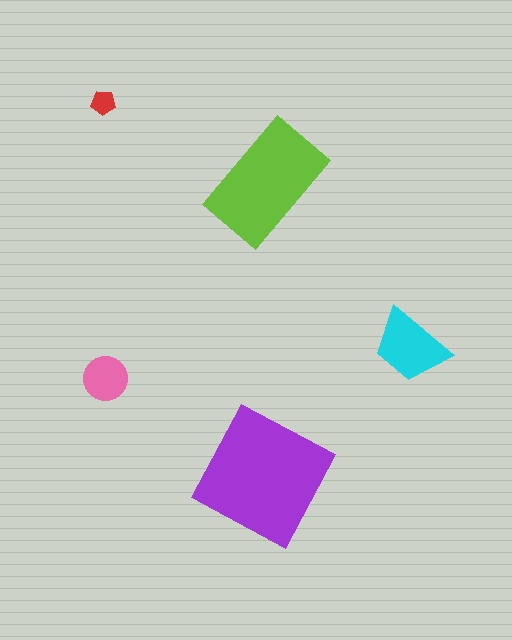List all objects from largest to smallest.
The purple square, the lime rectangle, the cyan trapezoid, the pink circle, the red pentagon.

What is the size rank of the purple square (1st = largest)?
1st.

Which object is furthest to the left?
The red pentagon is leftmost.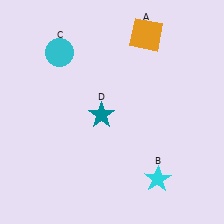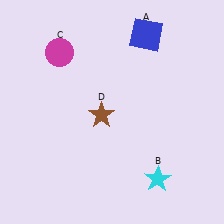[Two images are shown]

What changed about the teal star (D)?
In Image 1, D is teal. In Image 2, it changed to brown.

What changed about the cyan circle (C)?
In Image 1, C is cyan. In Image 2, it changed to magenta.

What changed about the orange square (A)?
In Image 1, A is orange. In Image 2, it changed to blue.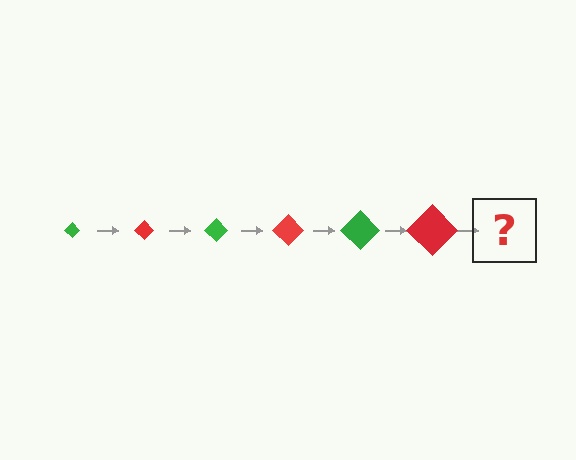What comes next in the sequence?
The next element should be a green diamond, larger than the previous one.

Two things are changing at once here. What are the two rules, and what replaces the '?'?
The two rules are that the diamond grows larger each step and the color cycles through green and red. The '?' should be a green diamond, larger than the previous one.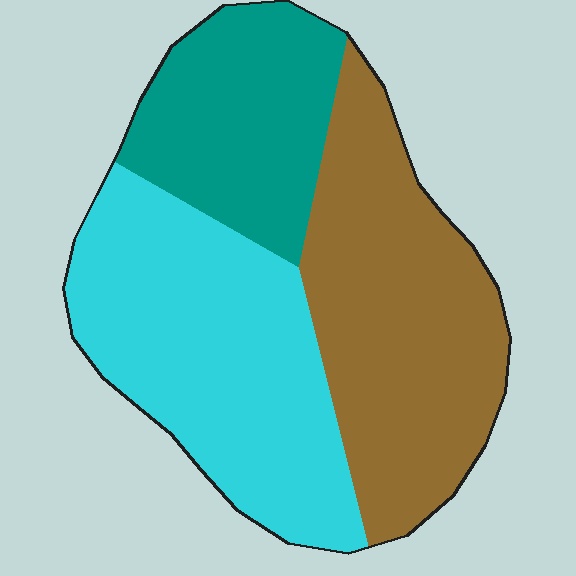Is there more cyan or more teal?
Cyan.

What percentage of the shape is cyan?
Cyan takes up about two fifths (2/5) of the shape.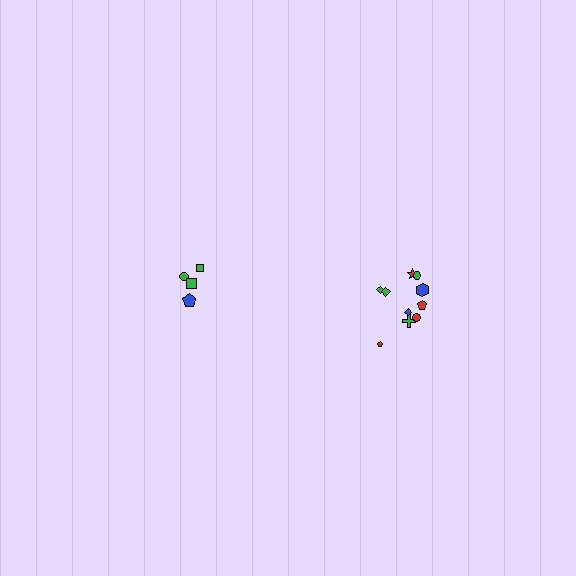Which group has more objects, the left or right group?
The right group.